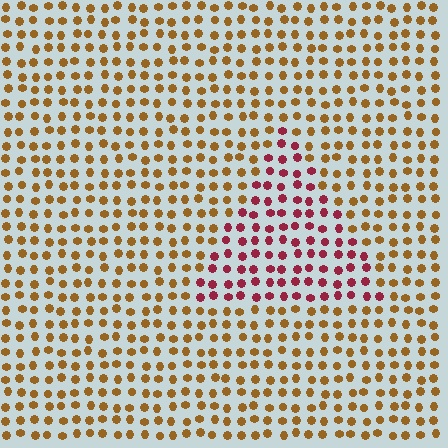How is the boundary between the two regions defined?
The boundary is defined purely by a slight shift in hue (about 50 degrees). Spacing, size, and orientation are identical on both sides.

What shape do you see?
I see a triangle.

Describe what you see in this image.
The image is filled with small brown elements in a uniform arrangement. A triangle-shaped region is visible where the elements are tinted to a slightly different hue, forming a subtle color boundary.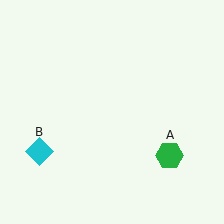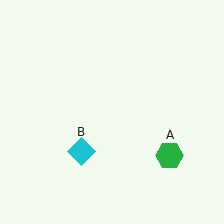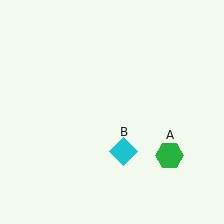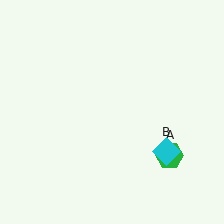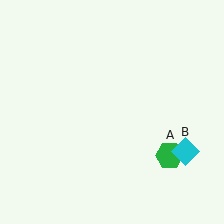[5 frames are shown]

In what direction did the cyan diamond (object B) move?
The cyan diamond (object B) moved right.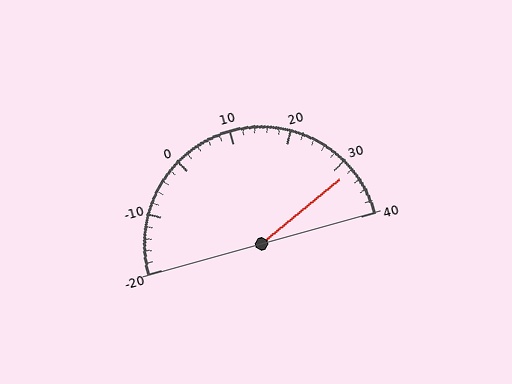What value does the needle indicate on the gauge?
The needle indicates approximately 32.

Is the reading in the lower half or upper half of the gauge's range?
The reading is in the upper half of the range (-20 to 40).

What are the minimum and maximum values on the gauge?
The gauge ranges from -20 to 40.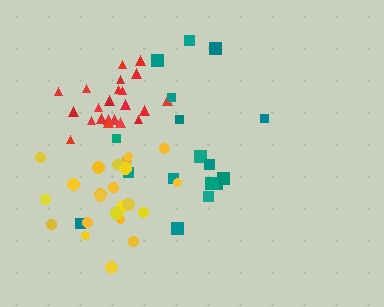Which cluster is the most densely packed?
Red.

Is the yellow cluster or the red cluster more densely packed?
Red.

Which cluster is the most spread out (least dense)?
Teal.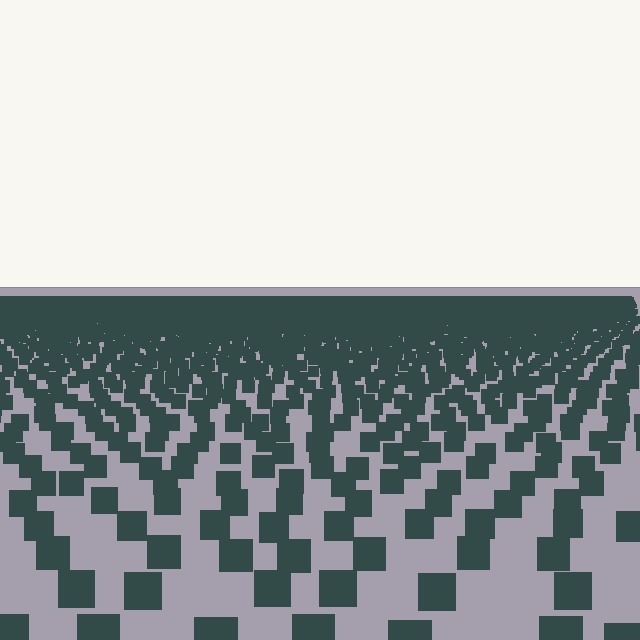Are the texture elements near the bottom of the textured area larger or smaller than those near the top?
Larger. Near the bottom, elements are closer to the viewer and appear at a bigger on-screen size.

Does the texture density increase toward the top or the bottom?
Density increases toward the top.